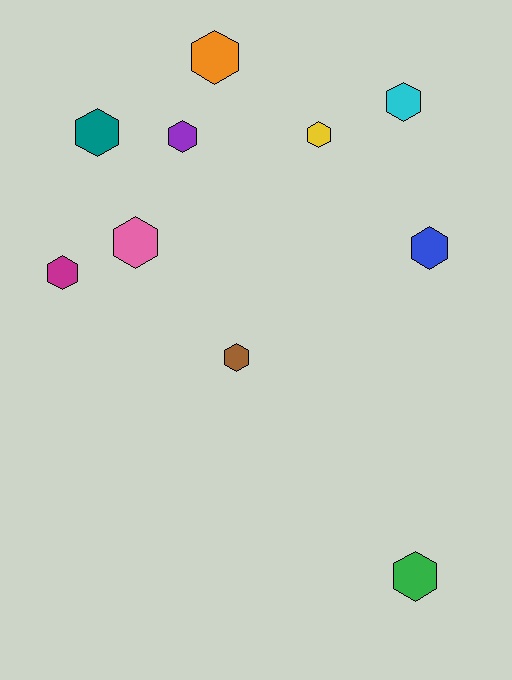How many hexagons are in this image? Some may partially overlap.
There are 10 hexagons.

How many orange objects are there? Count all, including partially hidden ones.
There is 1 orange object.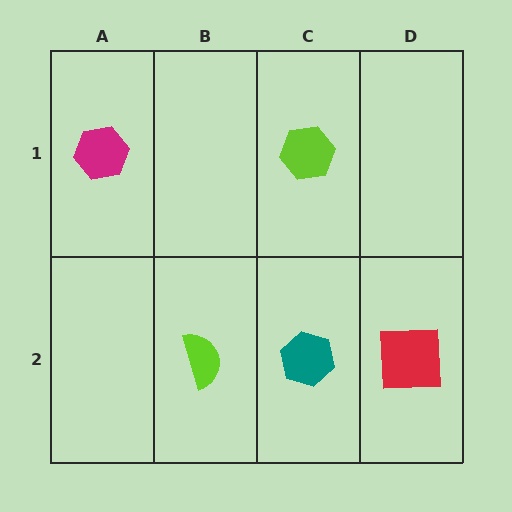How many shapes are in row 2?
3 shapes.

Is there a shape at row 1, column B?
No, that cell is empty.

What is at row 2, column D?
A red square.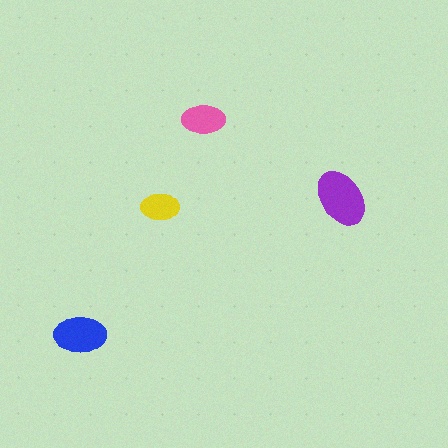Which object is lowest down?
The blue ellipse is bottommost.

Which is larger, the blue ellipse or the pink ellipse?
The blue one.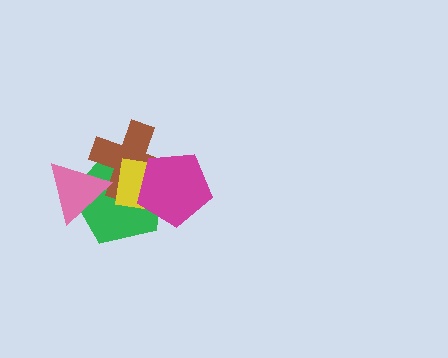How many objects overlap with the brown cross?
4 objects overlap with the brown cross.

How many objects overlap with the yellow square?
3 objects overlap with the yellow square.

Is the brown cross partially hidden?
Yes, it is partially covered by another shape.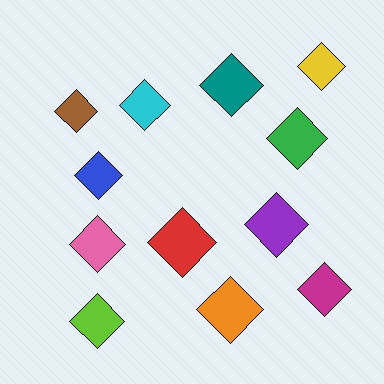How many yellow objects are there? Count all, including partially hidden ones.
There is 1 yellow object.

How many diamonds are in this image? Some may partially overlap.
There are 12 diamonds.